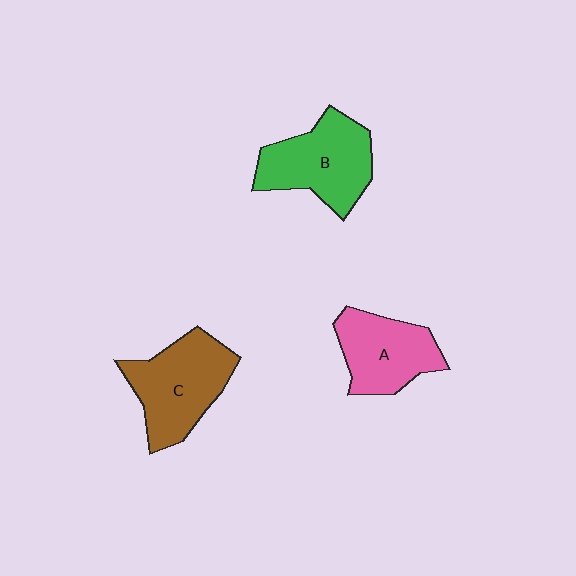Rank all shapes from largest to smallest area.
From largest to smallest: C (brown), B (green), A (pink).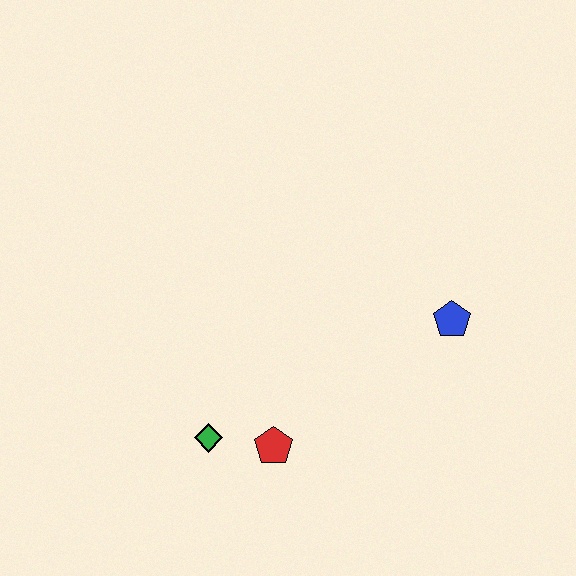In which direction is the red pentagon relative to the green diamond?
The red pentagon is to the right of the green diamond.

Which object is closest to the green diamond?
The red pentagon is closest to the green diamond.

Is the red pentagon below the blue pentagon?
Yes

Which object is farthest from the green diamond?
The blue pentagon is farthest from the green diamond.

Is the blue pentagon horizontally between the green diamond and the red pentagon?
No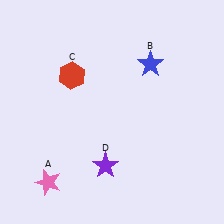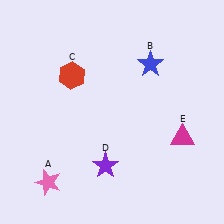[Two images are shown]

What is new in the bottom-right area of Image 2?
A magenta triangle (E) was added in the bottom-right area of Image 2.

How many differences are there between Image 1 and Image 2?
There is 1 difference between the two images.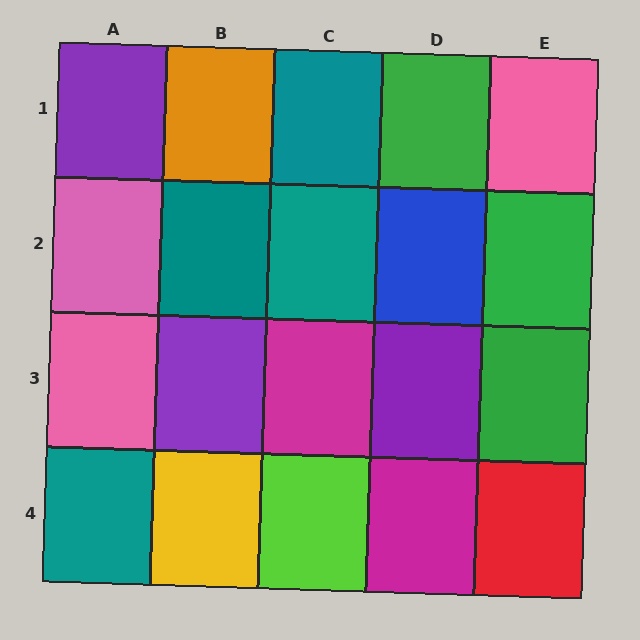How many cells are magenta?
2 cells are magenta.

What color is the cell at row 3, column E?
Green.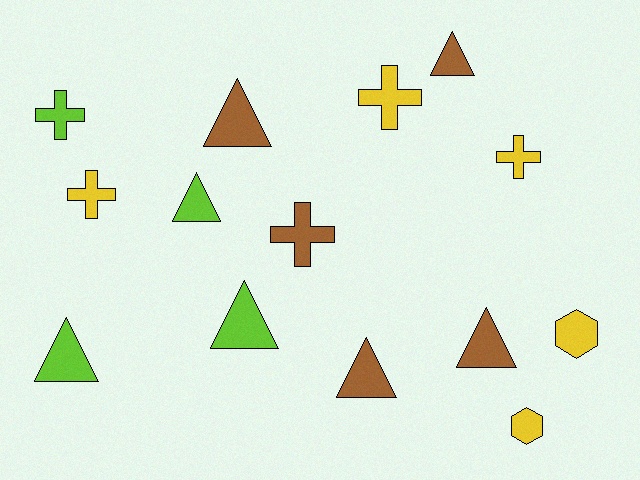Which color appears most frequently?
Brown, with 5 objects.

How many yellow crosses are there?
There are 3 yellow crosses.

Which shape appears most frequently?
Triangle, with 7 objects.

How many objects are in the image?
There are 14 objects.